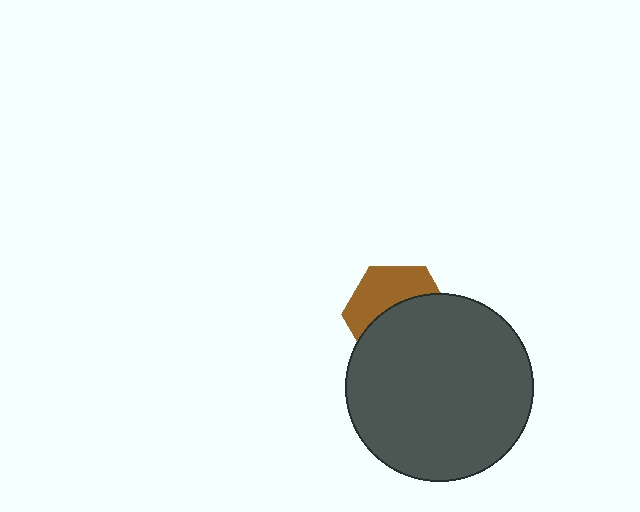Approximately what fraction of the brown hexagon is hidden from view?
Roughly 57% of the brown hexagon is hidden behind the dark gray circle.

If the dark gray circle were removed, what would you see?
You would see the complete brown hexagon.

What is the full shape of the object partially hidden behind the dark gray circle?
The partially hidden object is a brown hexagon.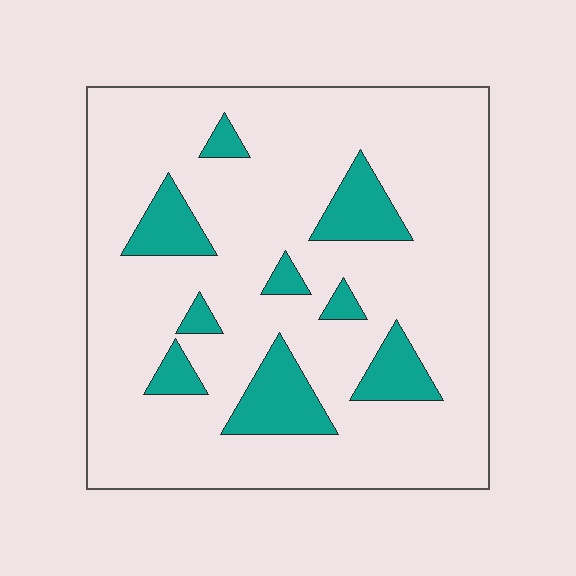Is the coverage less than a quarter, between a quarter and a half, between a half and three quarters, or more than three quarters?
Less than a quarter.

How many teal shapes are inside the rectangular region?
9.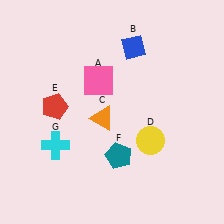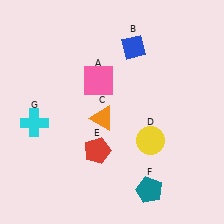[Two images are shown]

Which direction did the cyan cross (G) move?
The cyan cross (G) moved up.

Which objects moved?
The objects that moved are: the red pentagon (E), the teal pentagon (F), the cyan cross (G).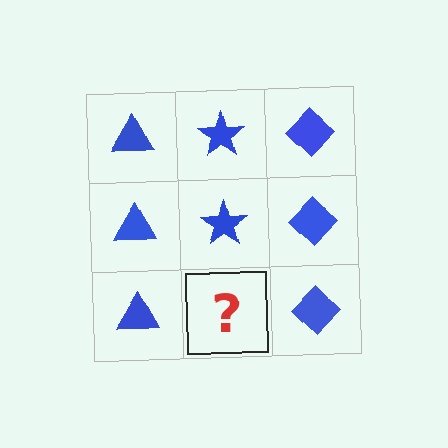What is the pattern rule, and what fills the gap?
The rule is that each column has a consistent shape. The gap should be filled with a blue star.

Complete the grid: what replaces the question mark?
The question mark should be replaced with a blue star.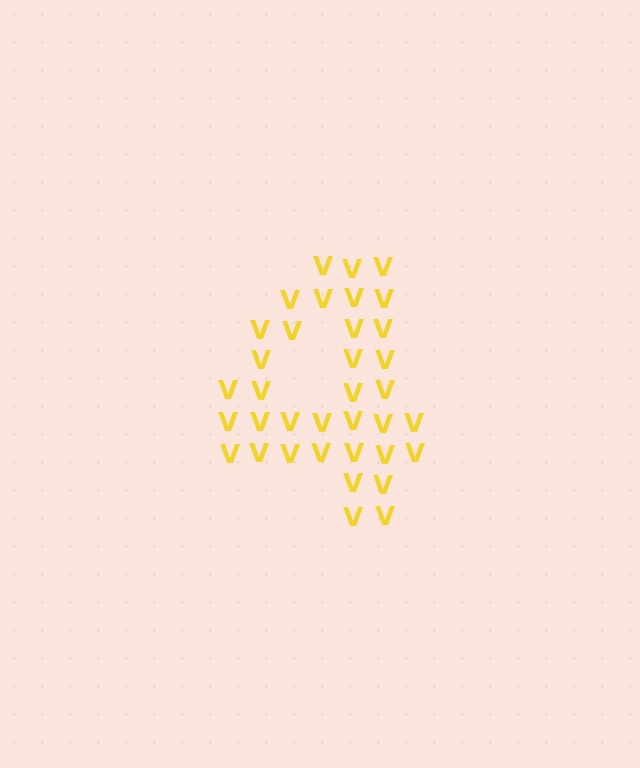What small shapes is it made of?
It is made of small letter V's.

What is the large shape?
The large shape is the digit 4.